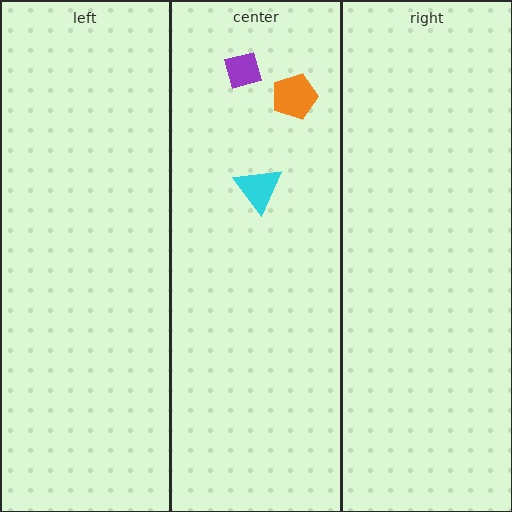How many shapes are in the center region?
3.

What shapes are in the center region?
The purple diamond, the orange pentagon, the cyan triangle.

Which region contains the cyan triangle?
The center region.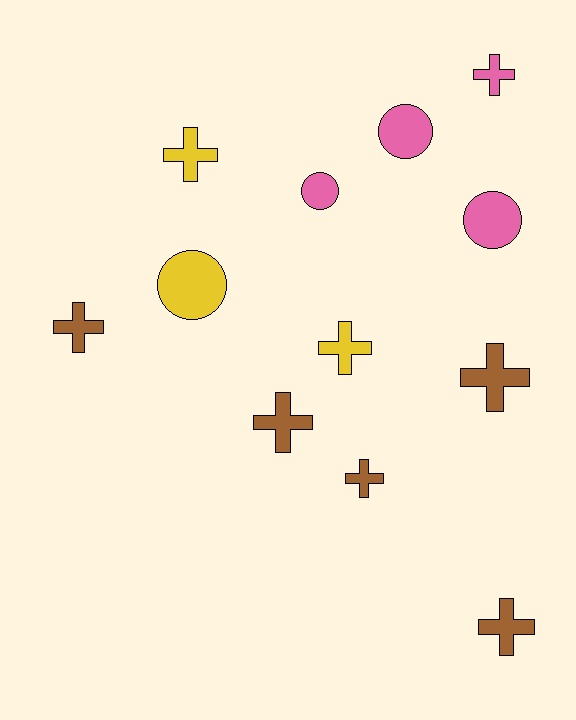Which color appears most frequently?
Brown, with 5 objects.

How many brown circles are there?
There are no brown circles.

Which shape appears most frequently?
Cross, with 8 objects.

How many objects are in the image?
There are 12 objects.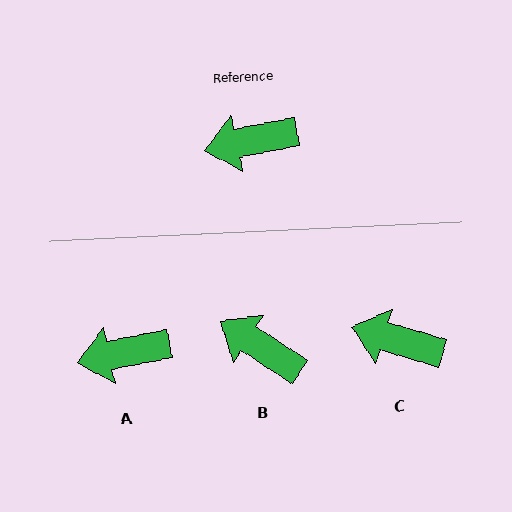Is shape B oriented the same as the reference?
No, it is off by about 45 degrees.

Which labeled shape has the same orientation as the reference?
A.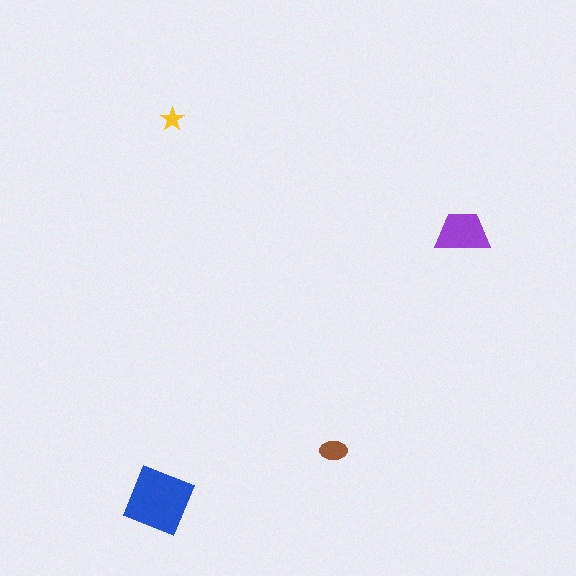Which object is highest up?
The yellow star is topmost.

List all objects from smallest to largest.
The yellow star, the brown ellipse, the purple trapezoid, the blue diamond.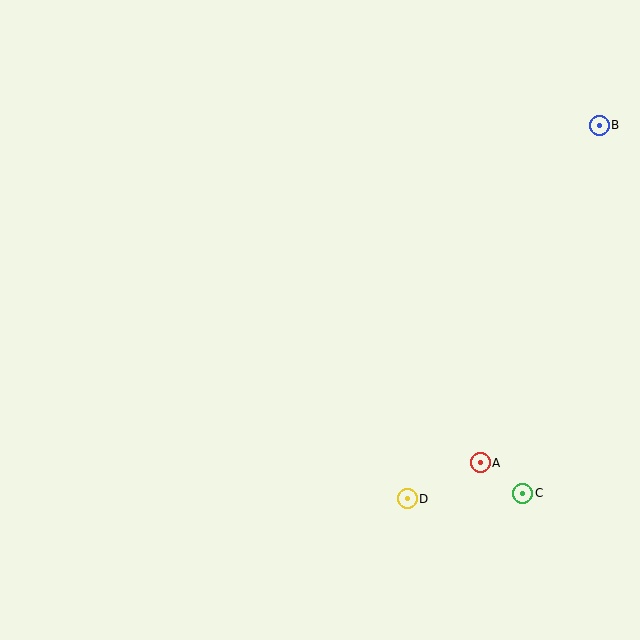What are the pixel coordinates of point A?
Point A is at (480, 463).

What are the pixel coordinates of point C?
Point C is at (523, 493).